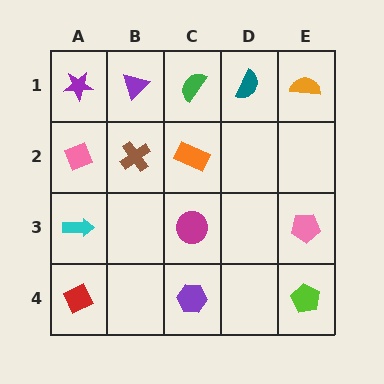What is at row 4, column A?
A red diamond.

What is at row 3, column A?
A cyan arrow.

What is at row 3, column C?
A magenta circle.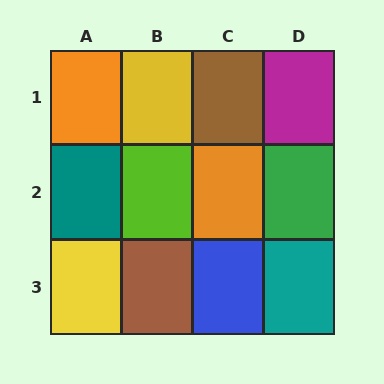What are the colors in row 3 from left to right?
Yellow, brown, blue, teal.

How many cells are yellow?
2 cells are yellow.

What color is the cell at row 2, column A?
Teal.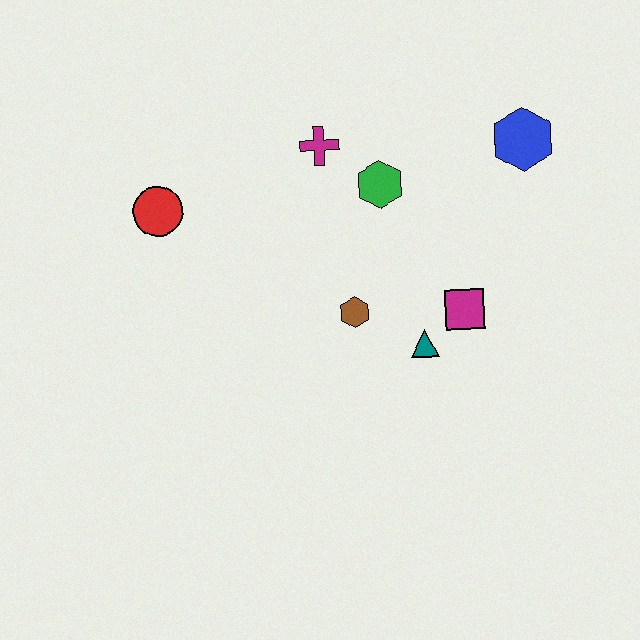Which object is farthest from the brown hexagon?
The blue hexagon is farthest from the brown hexagon.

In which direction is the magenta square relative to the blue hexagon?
The magenta square is below the blue hexagon.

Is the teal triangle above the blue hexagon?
No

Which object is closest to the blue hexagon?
The green hexagon is closest to the blue hexagon.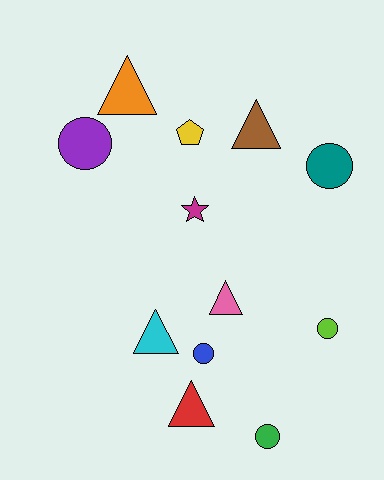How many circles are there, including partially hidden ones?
There are 5 circles.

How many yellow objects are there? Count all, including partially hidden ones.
There is 1 yellow object.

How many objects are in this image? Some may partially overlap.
There are 12 objects.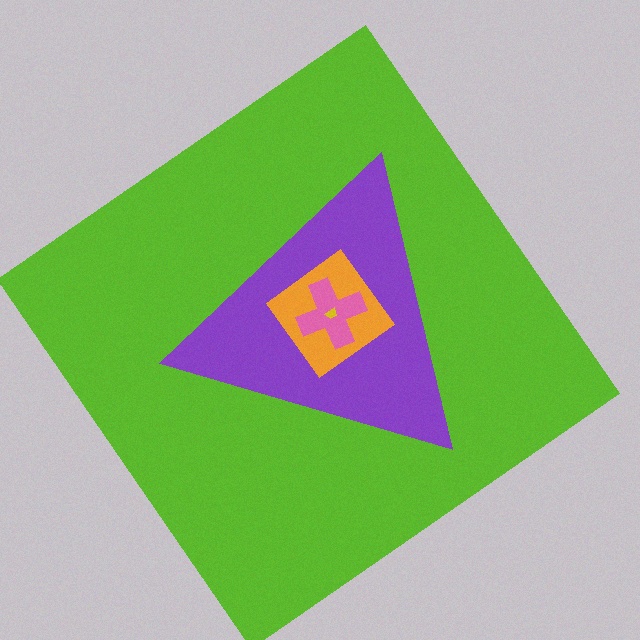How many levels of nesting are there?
5.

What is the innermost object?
The yellow trapezoid.